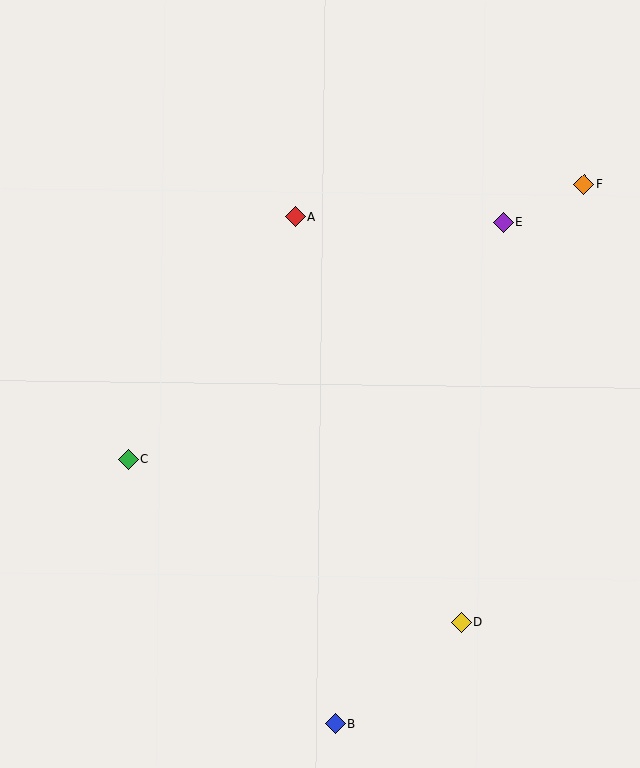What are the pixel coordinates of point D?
Point D is at (461, 622).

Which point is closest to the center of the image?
Point A at (295, 216) is closest to the center.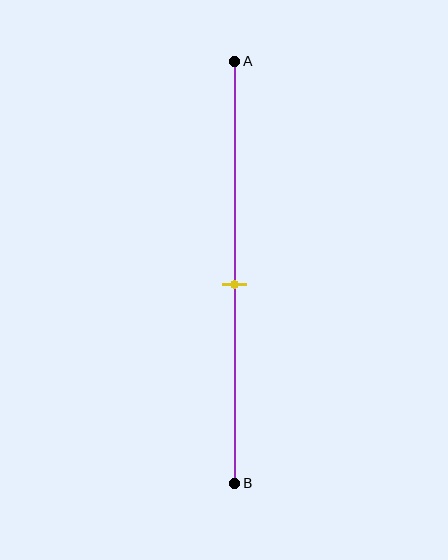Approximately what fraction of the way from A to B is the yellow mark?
The yellow mark is approximately 55% of the way from A to B.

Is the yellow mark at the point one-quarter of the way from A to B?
No, the mark is at about 55% from A, not at the 25% one-quarter point.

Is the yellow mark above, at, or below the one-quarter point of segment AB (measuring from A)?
The yellow mark is below the one-quarter point of segment AB.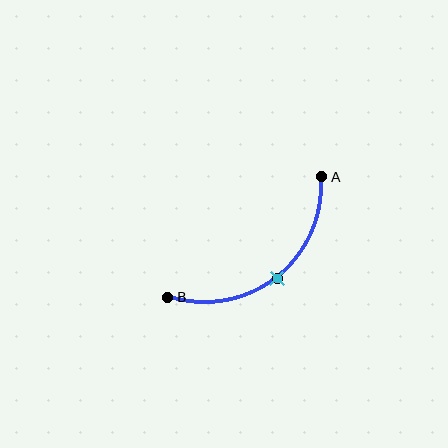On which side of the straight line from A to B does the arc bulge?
The arc bulges below and to the right of the straight line connecting A and B.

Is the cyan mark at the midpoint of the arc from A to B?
Yes. The cyan mark lies on the arc at equal arc-length from both A and B — it is the arc midpoint.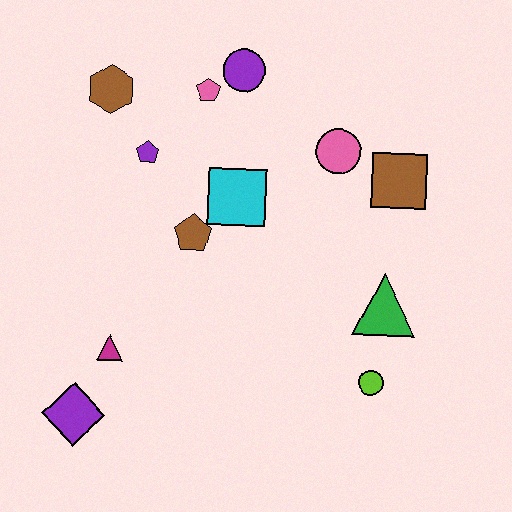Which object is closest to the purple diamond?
The magenta triangle is closest to the purple diamond.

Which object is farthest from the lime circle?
The brown hexagon is farthest from the lime circle.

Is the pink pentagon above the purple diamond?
Yes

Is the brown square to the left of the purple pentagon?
No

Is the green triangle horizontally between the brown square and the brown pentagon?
Yes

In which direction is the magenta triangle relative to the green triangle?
The magenta triangle is to the left of the green triangle.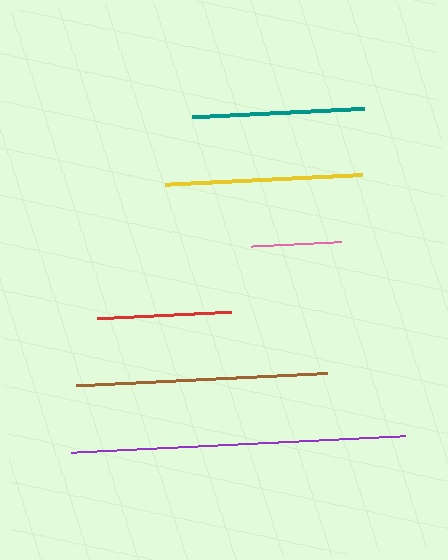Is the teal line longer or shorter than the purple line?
The purple line is longer than the teal line.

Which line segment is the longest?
The purple line is the longest at approximately 334 pixels.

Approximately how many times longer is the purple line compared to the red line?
The purple line is approximately 2.5 times the length of the red line.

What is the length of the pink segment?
The pink segment is approximately 90 pixels long.